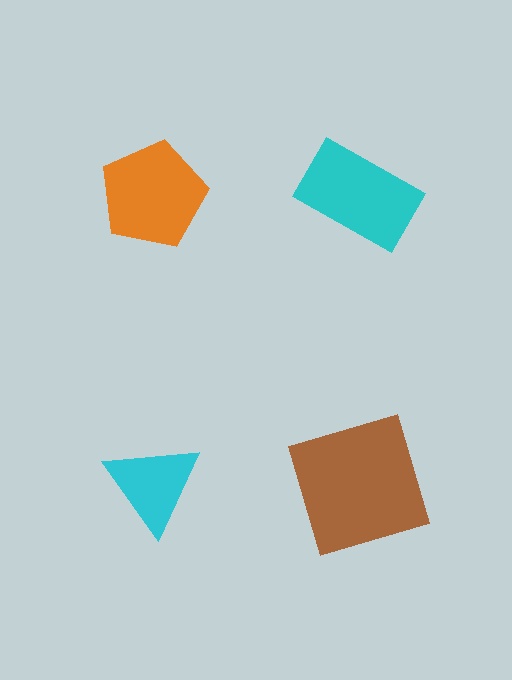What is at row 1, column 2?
A cyan rectangle.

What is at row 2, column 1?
A cyan triangle.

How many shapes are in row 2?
2 shapes.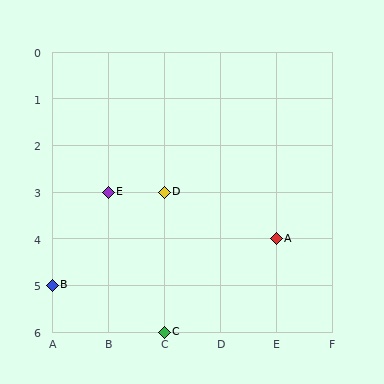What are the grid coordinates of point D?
Point D is at grid coordinates (C, 3).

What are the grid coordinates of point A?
Point A is at grid coordinates (E, 4).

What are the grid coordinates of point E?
Point E is at grid coordinates (B, 3).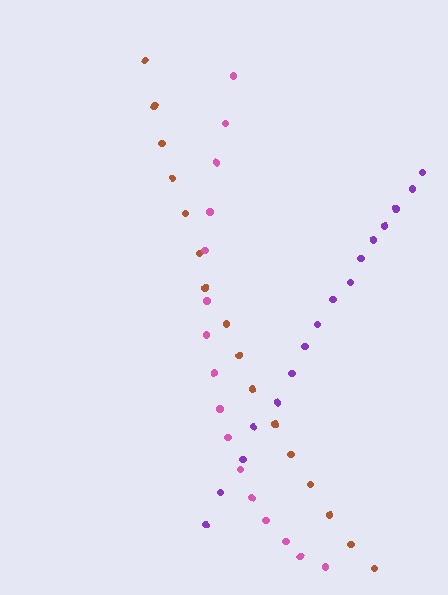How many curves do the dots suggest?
There are 3 distinct paths.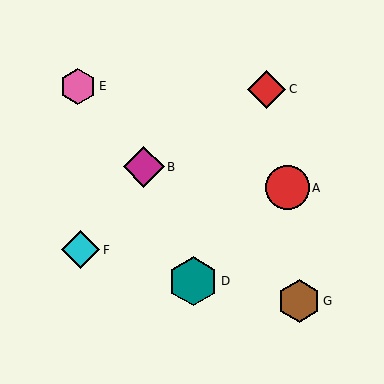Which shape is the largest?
The teal hexagon (labeled D) is the largest.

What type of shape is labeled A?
Shape A is a red circle.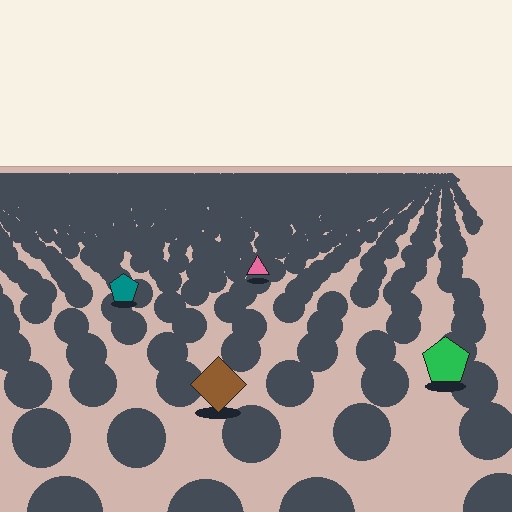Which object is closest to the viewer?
The brown diamond is closest. The texture marks near it are larger and more spread out.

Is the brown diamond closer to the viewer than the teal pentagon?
Yes. The brown diamond is closer — you can tell from the texture gradient: the ground texture is coarser near it.